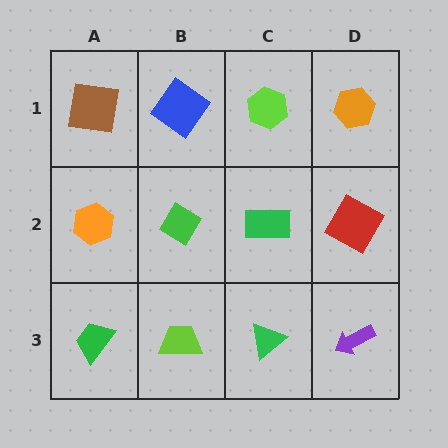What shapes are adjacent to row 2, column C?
A lime hexagon (row 1, column C), a green triangle (row 3, column C), a green diamond (row 2, column B), a red square (row 2, column D).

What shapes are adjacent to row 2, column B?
A blue diamond (row 1, column B), a lime trapezoid (row 3, column B), an orange hexagon (row 2, column A), a green rectangle (row 2, column C).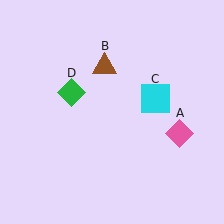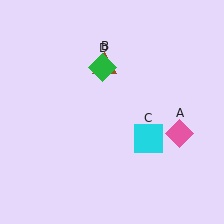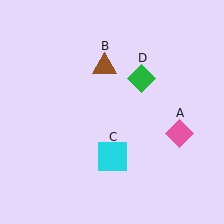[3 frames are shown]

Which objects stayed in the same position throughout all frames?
Pink diamond (object A) and brown triangle (object B) remained stationary.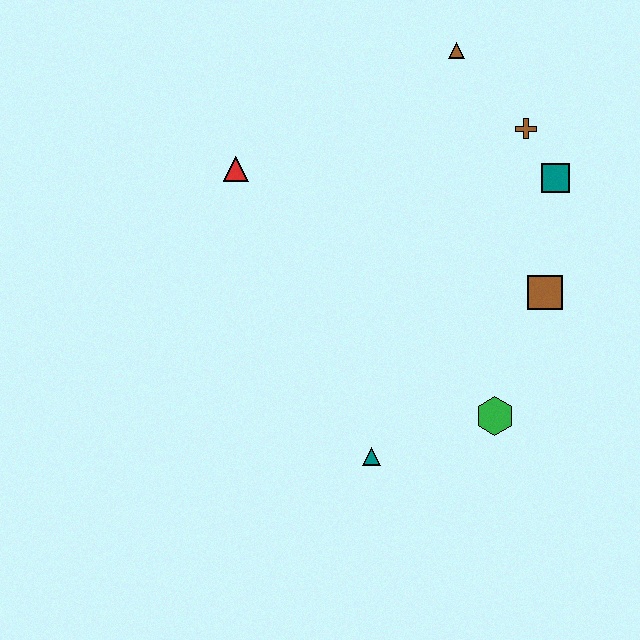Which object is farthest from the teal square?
The teal triangle is farthest from the teal square.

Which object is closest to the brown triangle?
The brown cross is closest to the brown triangle.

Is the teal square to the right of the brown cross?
Yes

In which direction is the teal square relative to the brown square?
The teal square is above the brown square.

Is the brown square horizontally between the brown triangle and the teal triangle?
No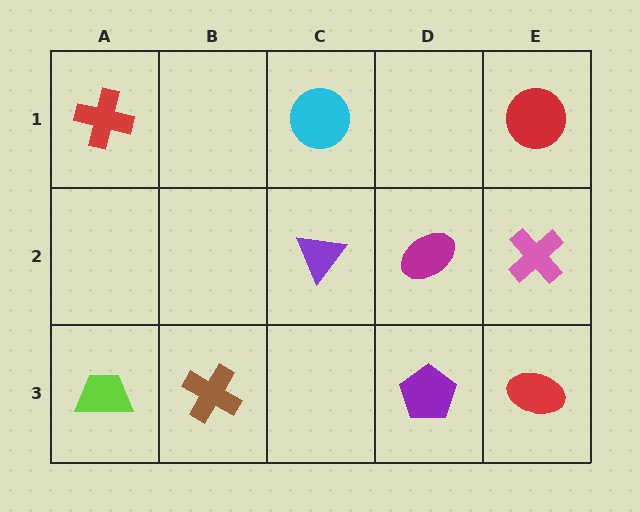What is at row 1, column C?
A cyan circle.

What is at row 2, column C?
A purple triangle.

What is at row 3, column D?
A purple pentagon.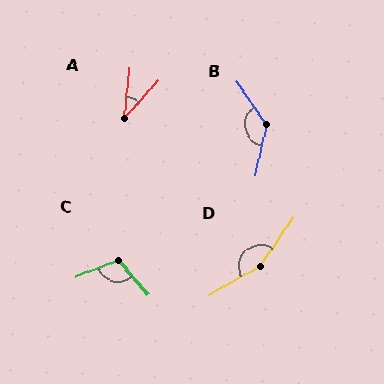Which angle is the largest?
D, at approximately 154 degrees.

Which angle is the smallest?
A, at approximately 36 degrees.